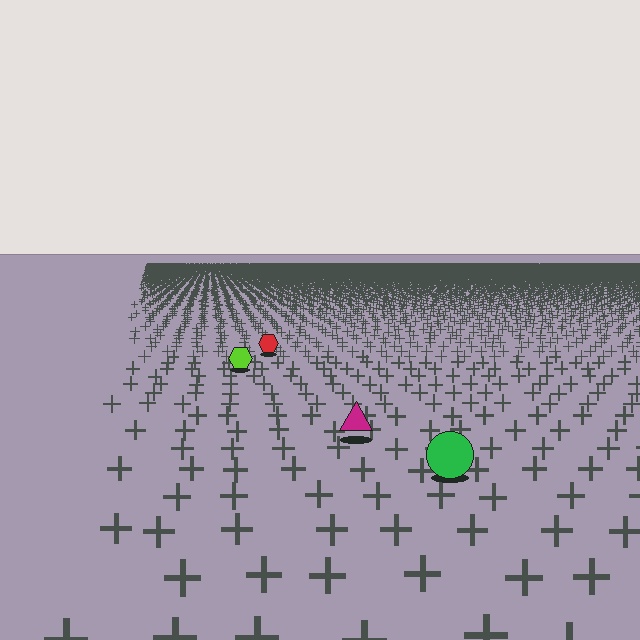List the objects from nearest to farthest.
From nearest to farthest: the green circle, the magenta triangle, the lime hexagon, the red hexagon.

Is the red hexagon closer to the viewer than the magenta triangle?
No. The magenta triangle is closer — you can tell from the texture gradient: the ground texture is coarser near it.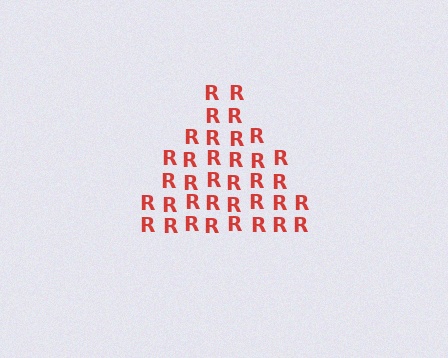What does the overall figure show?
The overall figure shows a triangle.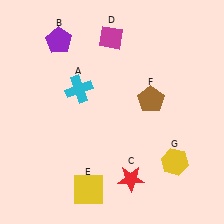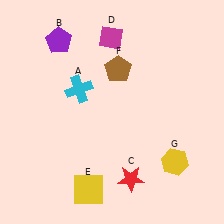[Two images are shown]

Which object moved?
The brown pentagon (F) moved left.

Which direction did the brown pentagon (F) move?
The brown pentagon (F) moved left.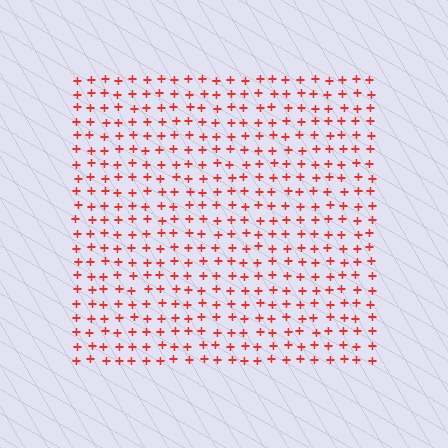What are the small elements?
The small elements are plus signs.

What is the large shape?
The large shape is a square.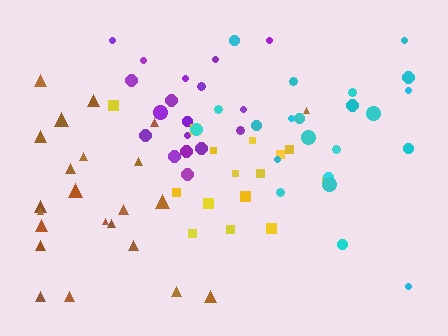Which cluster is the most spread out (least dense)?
Cyan.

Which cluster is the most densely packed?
Purple.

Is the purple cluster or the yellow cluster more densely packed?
Purple.